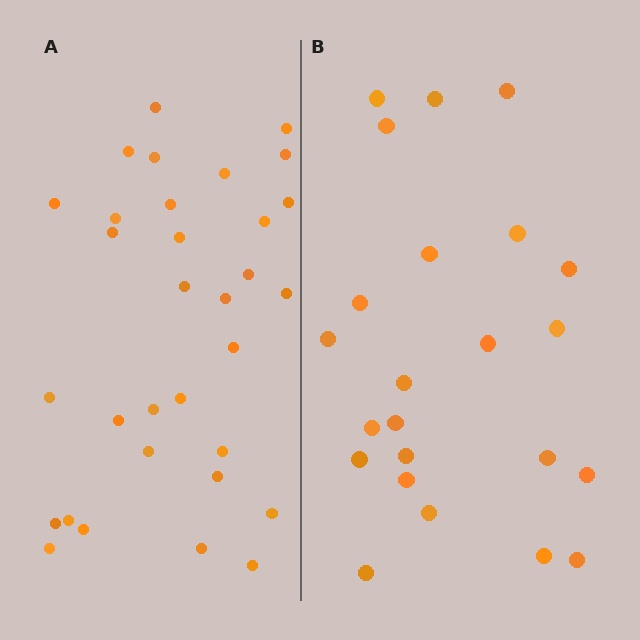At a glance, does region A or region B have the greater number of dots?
Region A (the left region) has more dots.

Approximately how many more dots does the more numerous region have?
Region A has roughly 8 or so more dots than region B.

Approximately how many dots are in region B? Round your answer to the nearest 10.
About 20 dots. (The exact count is 23, which rounds to 20.)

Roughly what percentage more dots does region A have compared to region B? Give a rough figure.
About 40% more.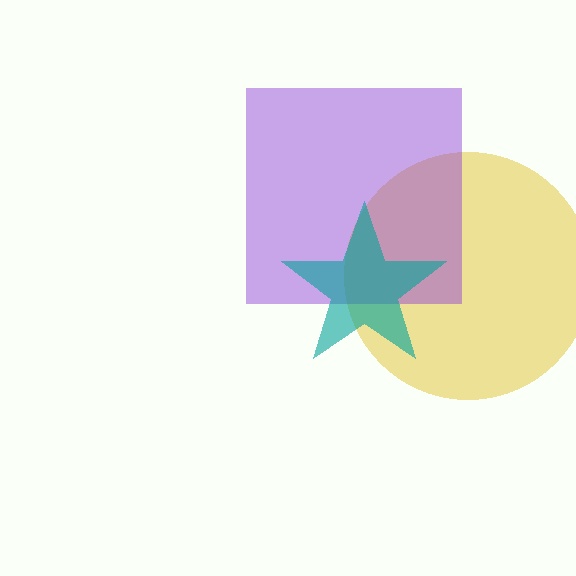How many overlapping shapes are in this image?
There are 3 overlapping shapes in the image.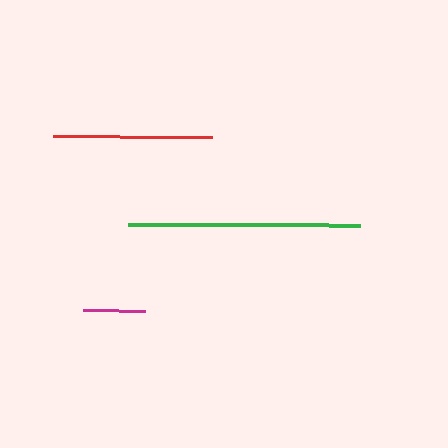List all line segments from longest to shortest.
From longest to shortest: green, red, magenta.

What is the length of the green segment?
The green segment is approximately 232 pixels long.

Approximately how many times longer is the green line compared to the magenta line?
The green line is approximately 3.7 times the length of the magenta line.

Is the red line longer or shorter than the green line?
The green line is longer than the red line.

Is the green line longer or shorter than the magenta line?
The green line is longer than the magenta line.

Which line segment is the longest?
The green line is the longest at approximately 232 pixels.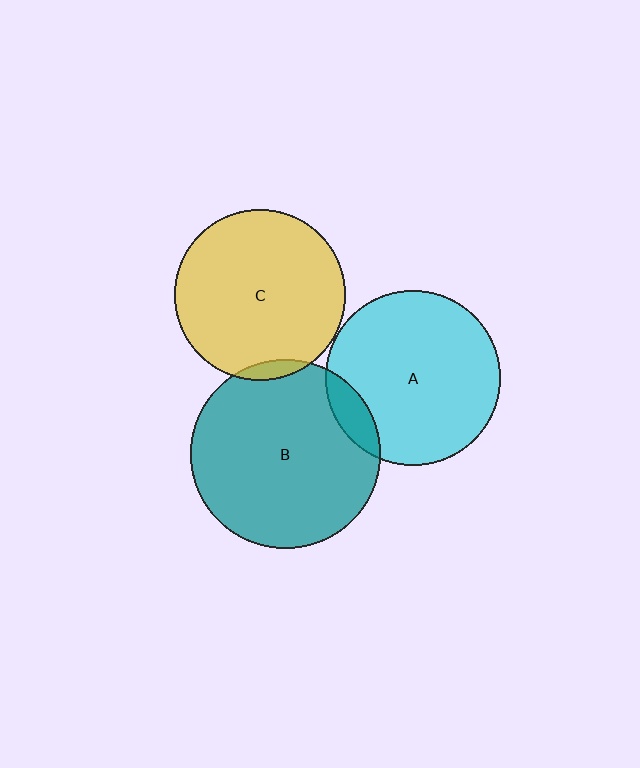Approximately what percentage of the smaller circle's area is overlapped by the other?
Approximately 5%.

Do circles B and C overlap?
Yes.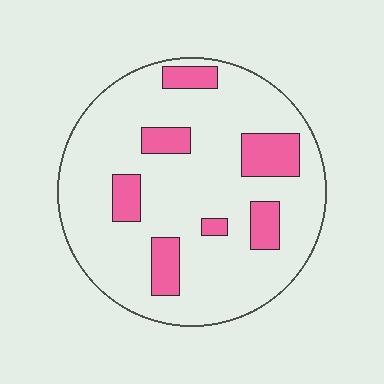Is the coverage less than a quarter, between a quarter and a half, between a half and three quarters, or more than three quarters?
Less than a quarter.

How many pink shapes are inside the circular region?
7.